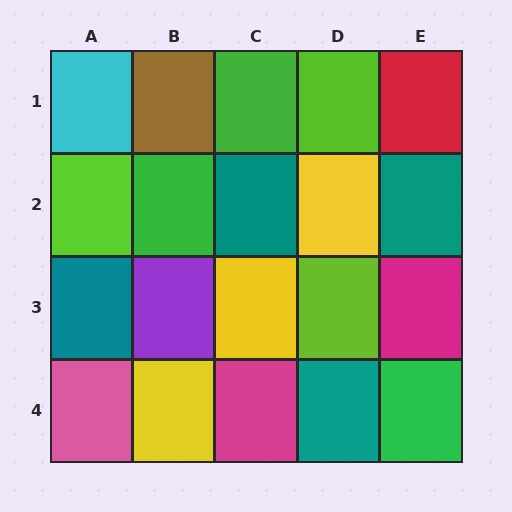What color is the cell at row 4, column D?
Teal.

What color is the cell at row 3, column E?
Magenta.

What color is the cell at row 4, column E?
Green.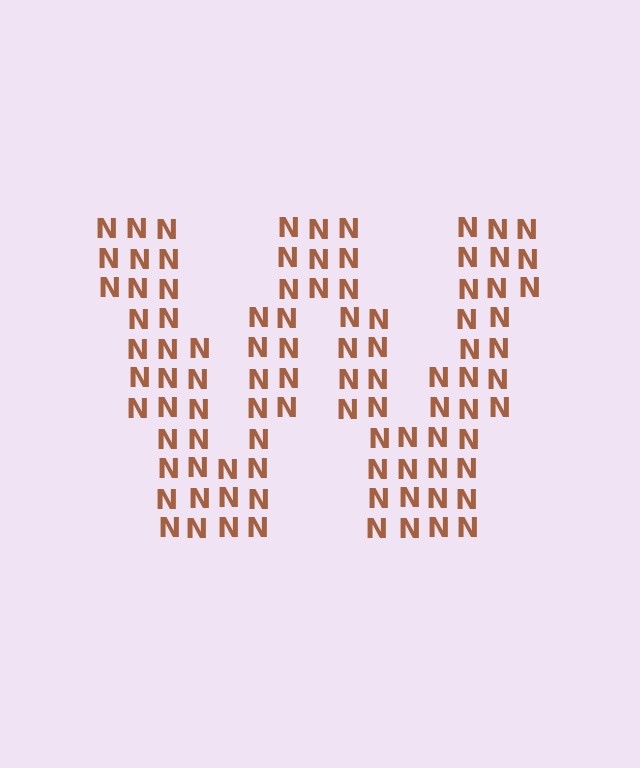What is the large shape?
The large shape is the letter W.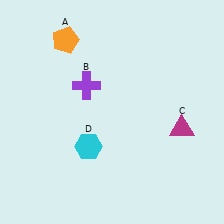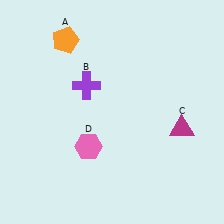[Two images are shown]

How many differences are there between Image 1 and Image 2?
There is 1 difference between the two images.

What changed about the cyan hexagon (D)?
In Image 1, D is cyan. In Image 2, it changed to pink.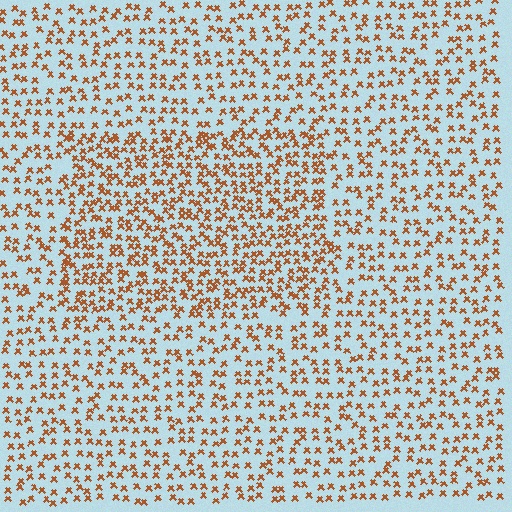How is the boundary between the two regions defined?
The boundary is defined by a change in element density (approximately 1.7x ratio). All elements are the same color, size, and shape.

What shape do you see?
I see a rectangle.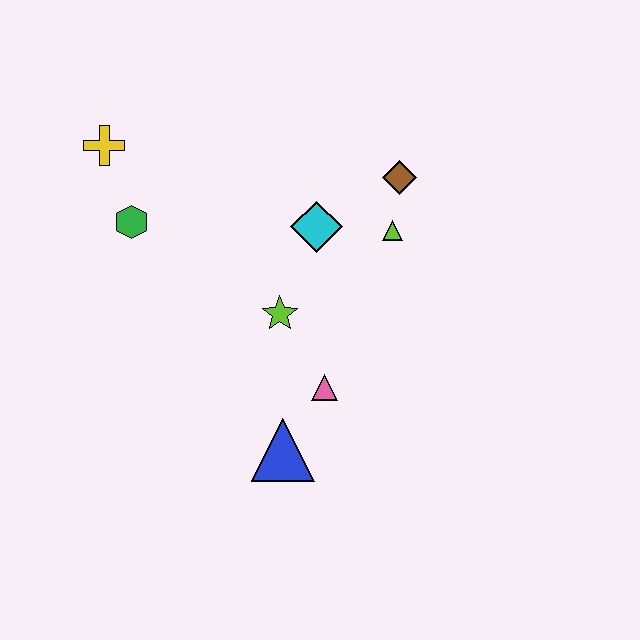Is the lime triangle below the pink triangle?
No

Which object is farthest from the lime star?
The yellow cross is farthest from the lime star.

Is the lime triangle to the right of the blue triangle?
Yes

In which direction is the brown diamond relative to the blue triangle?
The brown diamond is above the blue triangle.